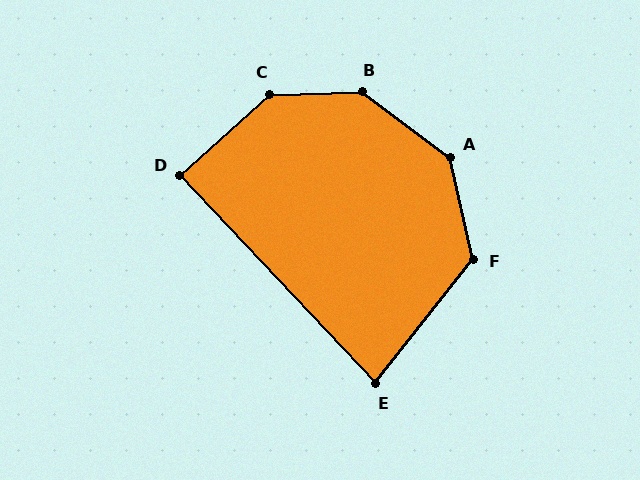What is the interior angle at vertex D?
Approximately 89 degrees (approximately right).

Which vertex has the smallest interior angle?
E, at approximately 81 degrees.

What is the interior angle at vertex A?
Approximately 139 degrees (obtuse).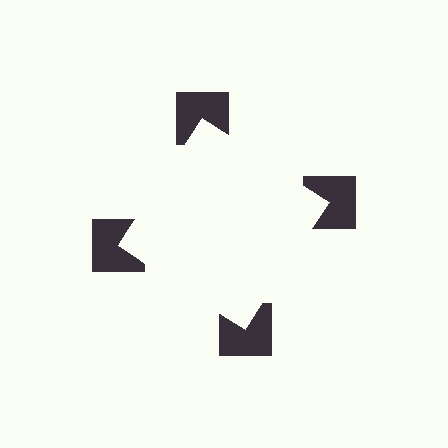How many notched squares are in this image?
There are 4 — one at each vertex of the illusory square.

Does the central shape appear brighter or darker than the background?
It typically appears slightly brighter than the background, even though no actual brightness change is drawn.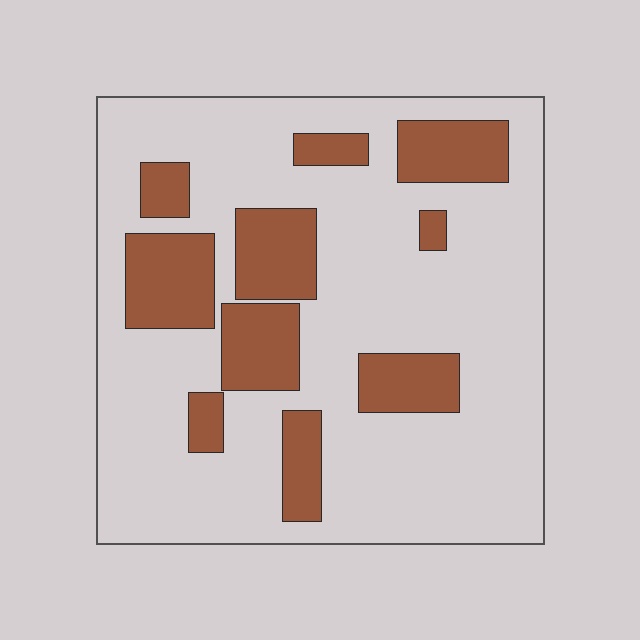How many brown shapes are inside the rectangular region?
10.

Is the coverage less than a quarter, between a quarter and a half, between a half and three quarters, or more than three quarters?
Less than a quarter.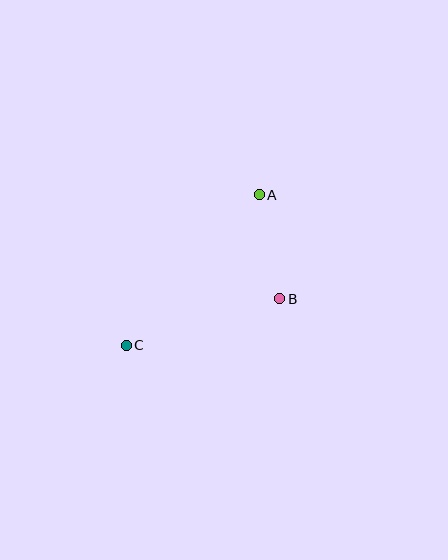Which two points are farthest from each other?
Points A and C are farthest from each other.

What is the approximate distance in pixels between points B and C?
The distance between B and C is approximately 161 pixels.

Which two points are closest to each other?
Points A and B are closest to each other.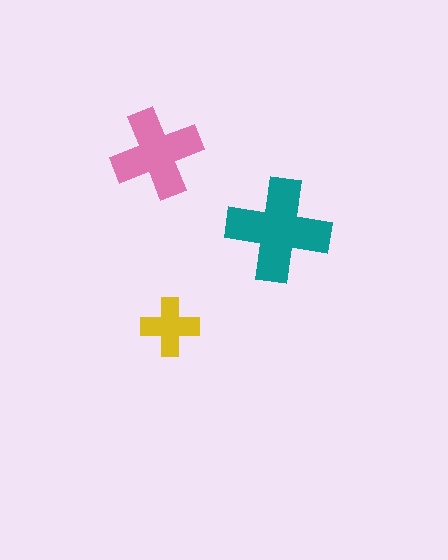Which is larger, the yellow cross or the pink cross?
The pink one.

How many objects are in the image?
There are 3 objects in the image.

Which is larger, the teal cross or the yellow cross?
The teal one.